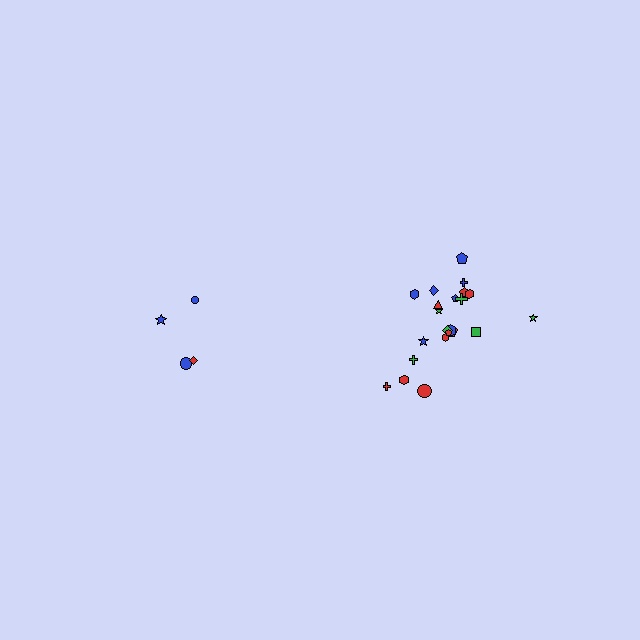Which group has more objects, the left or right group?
The right group.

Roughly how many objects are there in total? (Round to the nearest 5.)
Roughly 25 objects in total.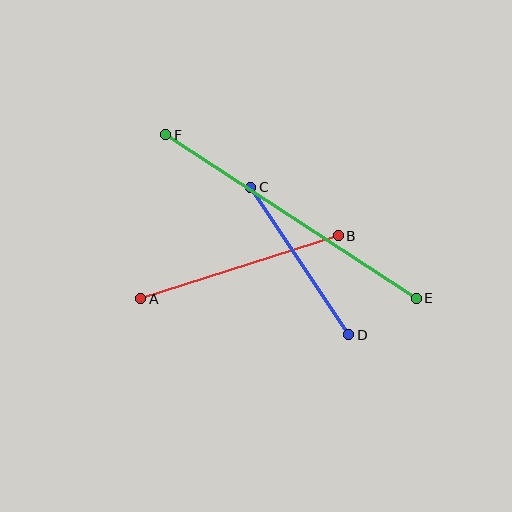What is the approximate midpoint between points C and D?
The midpoint is at approximately (300, 261) pixels.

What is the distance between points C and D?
The distance is approximately 177 pixels.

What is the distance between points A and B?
The distance is approximately 208 pixels.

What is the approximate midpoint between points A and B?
The midpoint is at approximately (239, 267) pixels.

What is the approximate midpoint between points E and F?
The midpoint is at approximately (291, 216) pixels.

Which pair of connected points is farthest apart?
Points E and F are farthest apart.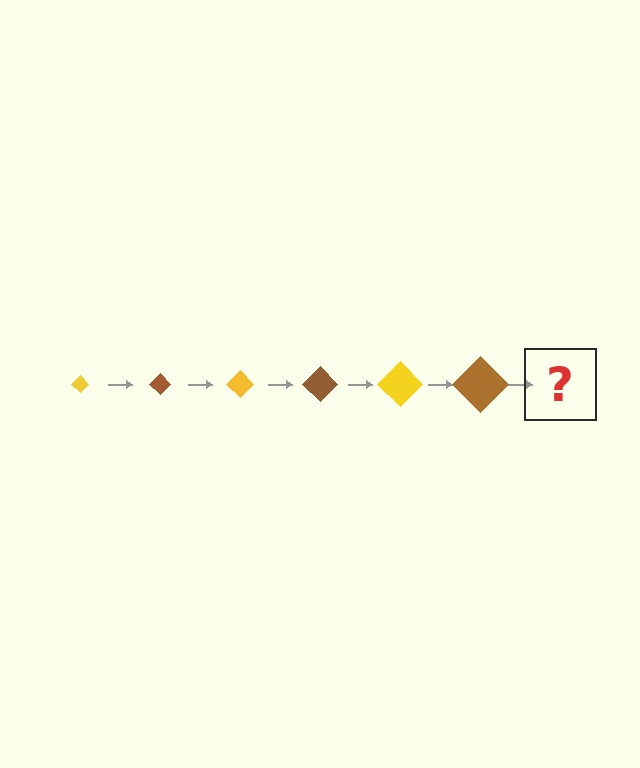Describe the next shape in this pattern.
It should be a yellow diamond, larger than the previous one.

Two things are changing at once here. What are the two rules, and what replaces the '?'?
The two rules are that the diamond grows larger each step and the color cycles through yellow and brown. The '?' should be a yellow diamond, larger than the previous one.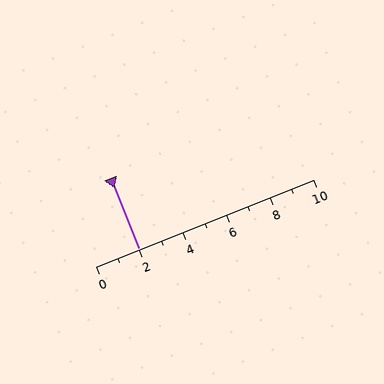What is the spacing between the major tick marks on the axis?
The major ticks are spaced 2 apart.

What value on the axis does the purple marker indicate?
The marker indicates approximately 2.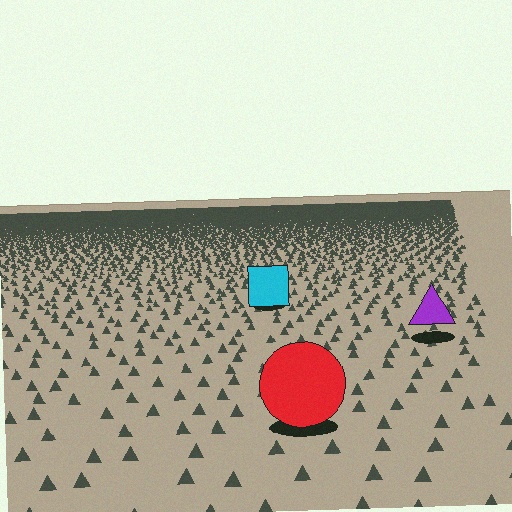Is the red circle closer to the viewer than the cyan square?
Yes. The red circle is closer — you can tell from the texture gradient: the ground texture is coarser near it.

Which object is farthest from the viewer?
The cyan square is farthest from the viewer. It appears smaller and the ground texture around it is denser.